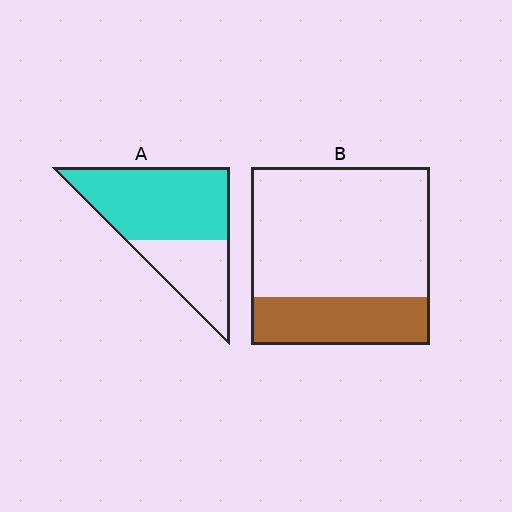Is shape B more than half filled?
No.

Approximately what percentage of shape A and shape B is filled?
A is approximately 65% and B is approximately 25%.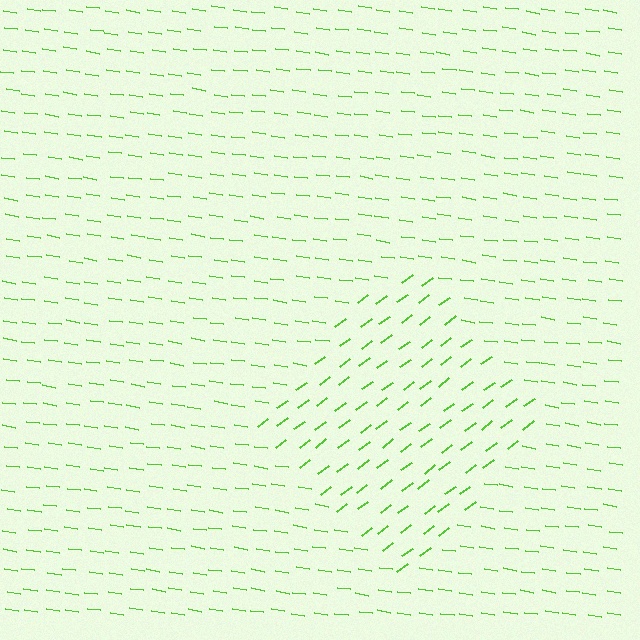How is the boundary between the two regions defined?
The boundary is defined purely by a change in line orientation (approximately 45 degrees difference). All lines are the same color and thickness.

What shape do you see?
I see a diamond.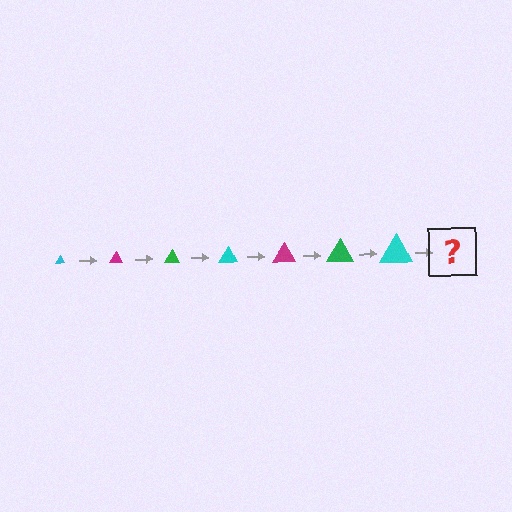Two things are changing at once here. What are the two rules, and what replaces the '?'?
The two rules are that the triangle grows larger each step and the color cycles through cyan, magenta, and green. The '?' should be a magenta triangle, larger than the previous one.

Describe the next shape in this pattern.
It should be a magenta triangle, larger than the previous one.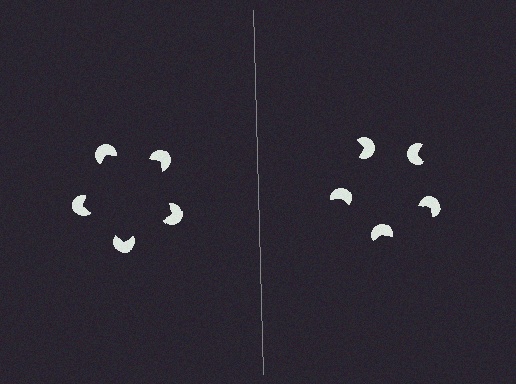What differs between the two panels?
The pac-man discs are positioned identically on both sides; only the wedge orientations differ. On the left they align to a pentagon; on the right they are misaligned.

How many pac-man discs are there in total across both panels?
10 — 5 on each side.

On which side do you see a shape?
An illusory pentagon appears on the left side. On the right side the wedge cuts are rotated, so no coherent shape forms.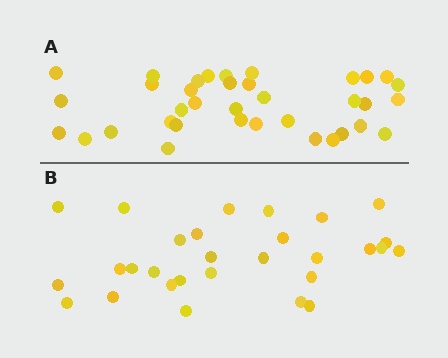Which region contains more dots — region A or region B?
Region A (the top region) has more dots.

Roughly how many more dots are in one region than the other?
Region A has roughly 8 or so more dots than region B.